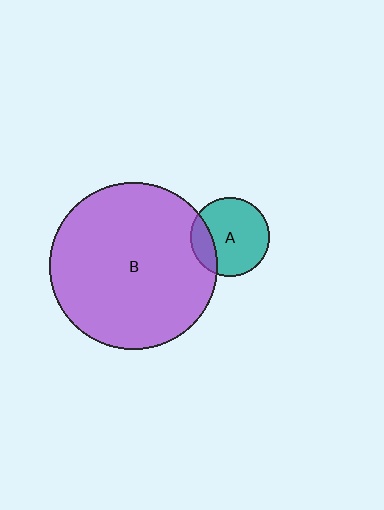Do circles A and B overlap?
Yes.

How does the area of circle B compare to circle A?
Approximately 4.5 times.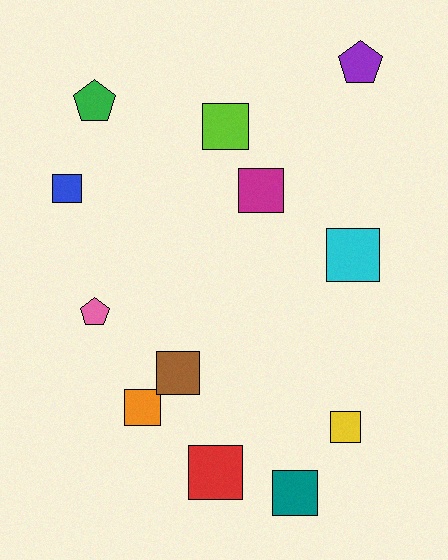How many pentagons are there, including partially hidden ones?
There are 3 pentagons.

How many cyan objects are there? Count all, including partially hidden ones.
There is 1 cyan object.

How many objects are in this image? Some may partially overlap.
There are 12 objects.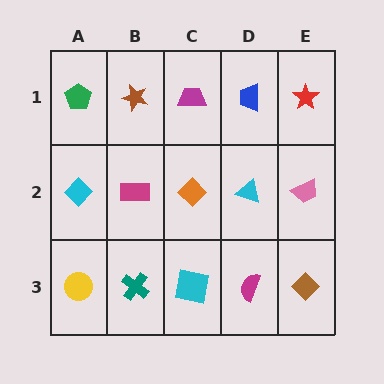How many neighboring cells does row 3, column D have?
3.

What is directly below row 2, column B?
A teal cross.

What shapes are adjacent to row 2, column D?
A blue trapezoid (row 1, column D), a magenta semicircle (row 3, column D), an orange diamond (row 2, column C), a pink trapezoid (row 2, column E).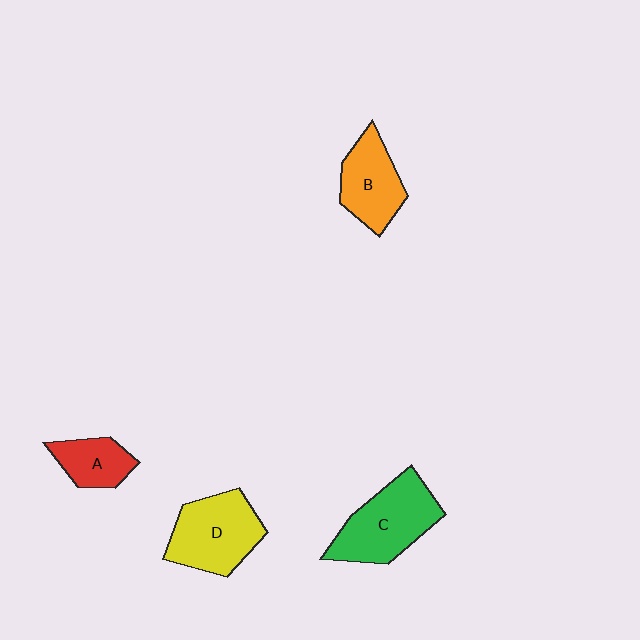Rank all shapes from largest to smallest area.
From largest to smallest: C (green), D (yellow), B (orange), A (red).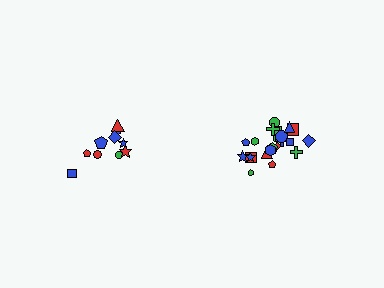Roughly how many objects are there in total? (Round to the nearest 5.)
Roughly 30 objects in total.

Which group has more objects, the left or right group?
The right group.